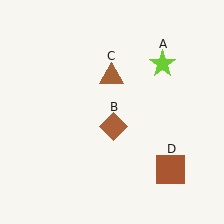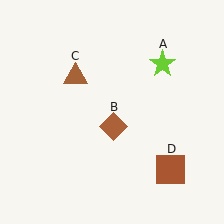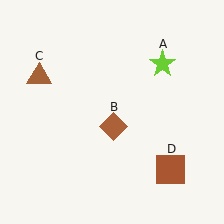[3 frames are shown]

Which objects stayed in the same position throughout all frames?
Lime star (object A) and brown diamond (object B) and brown square (object D) remained stationary.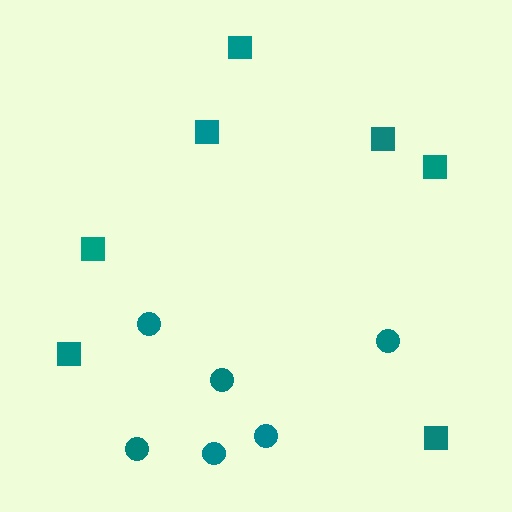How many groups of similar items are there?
There are 2 groups: one group of circles (6) and one group of squares (7).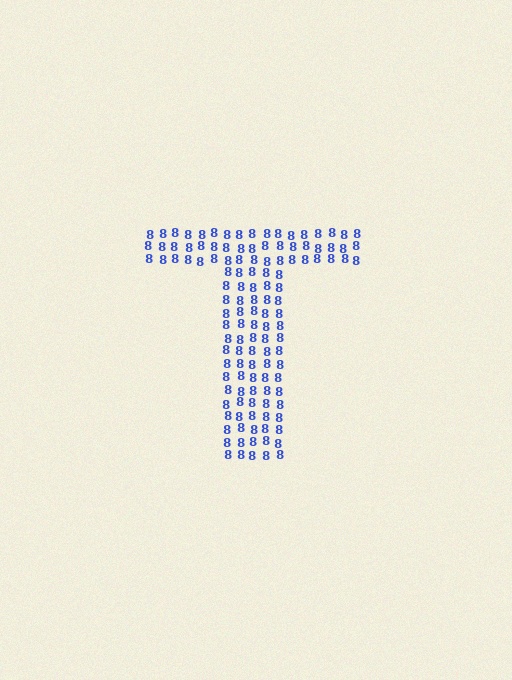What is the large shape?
The large shape is the letter T.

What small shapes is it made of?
It is made of small digit 8's.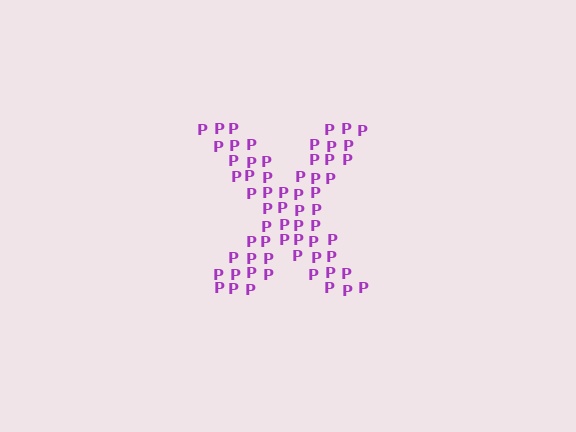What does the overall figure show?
The overall figure shows the letter X.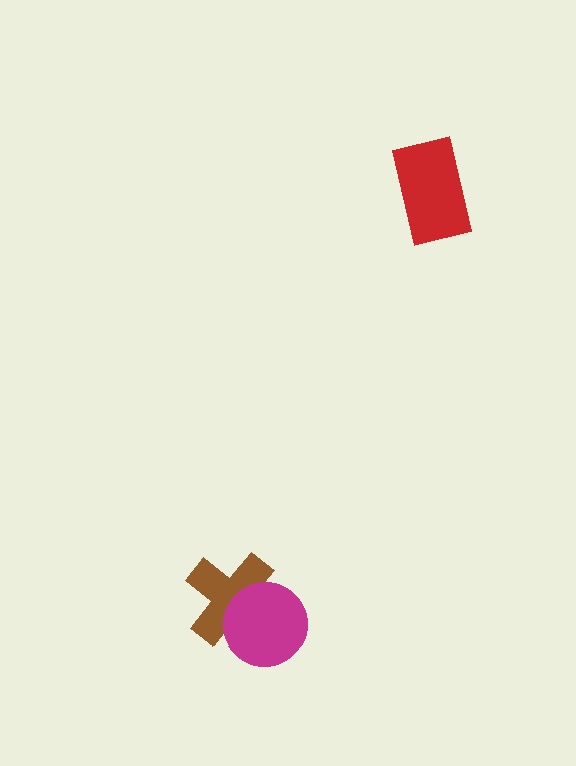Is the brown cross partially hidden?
Yes, it is partially covered by another shape.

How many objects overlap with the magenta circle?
1 object overlaps with the magenta circle.